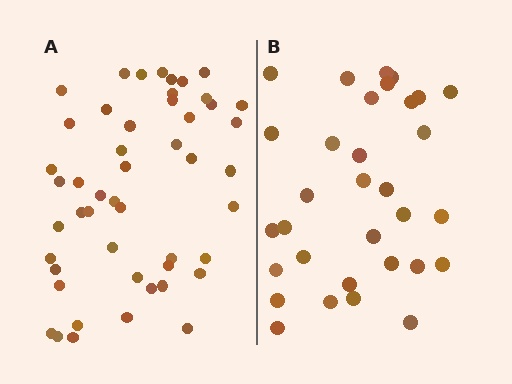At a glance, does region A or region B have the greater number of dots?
Region A (the left region) has more dots.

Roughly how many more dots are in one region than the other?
Region A has approximately 15 more dots than region B.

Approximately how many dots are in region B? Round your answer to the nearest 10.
About 30 dots. (The exact count is 32, which rounds to 30.)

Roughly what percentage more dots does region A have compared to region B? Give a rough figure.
About 55% more.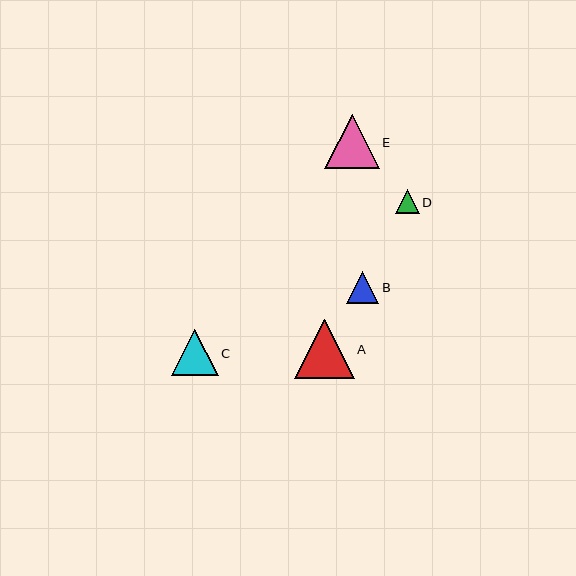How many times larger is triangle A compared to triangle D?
Triangle A is approximately 2.5 times the size of triangle D.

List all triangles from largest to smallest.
From largest to smallest: A, E, C, B, D.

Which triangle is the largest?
Triangle A is the largest with a size of approximately 60 pixels.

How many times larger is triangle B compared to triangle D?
Triangle B is approximately 1.3 times the size of triangle D.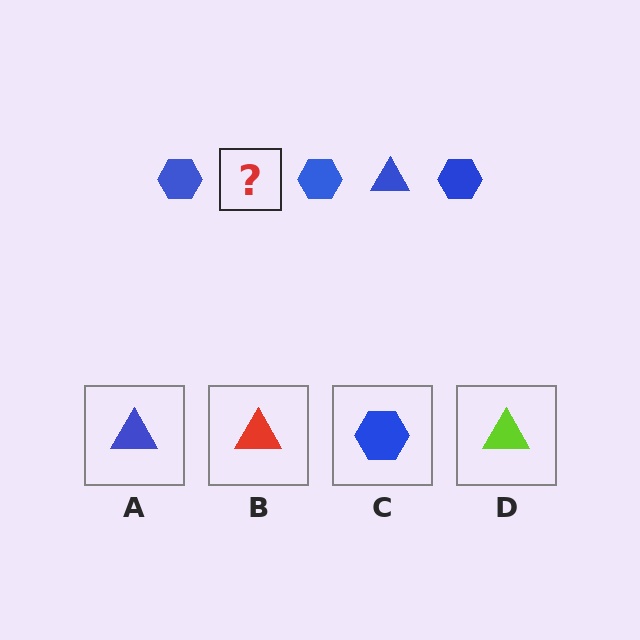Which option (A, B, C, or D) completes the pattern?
A.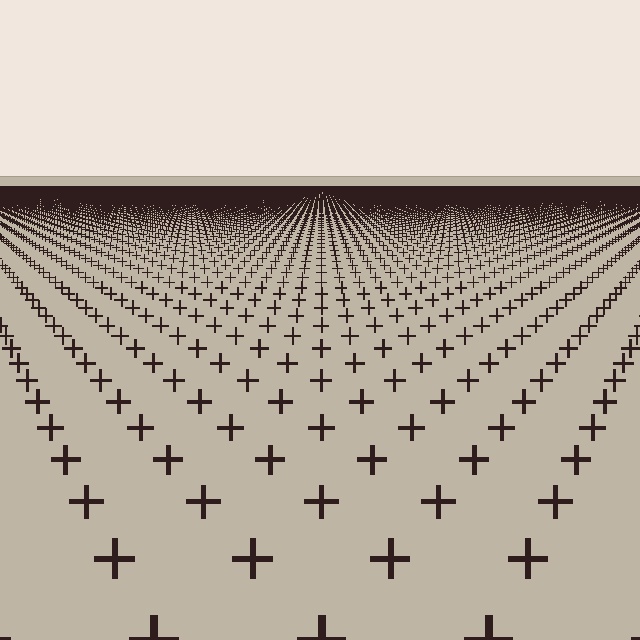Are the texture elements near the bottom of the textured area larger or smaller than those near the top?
Larger. Near the bottom, elements are closer to the viewer and appear at a bigger on-screen size.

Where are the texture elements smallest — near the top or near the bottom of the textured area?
Near the top.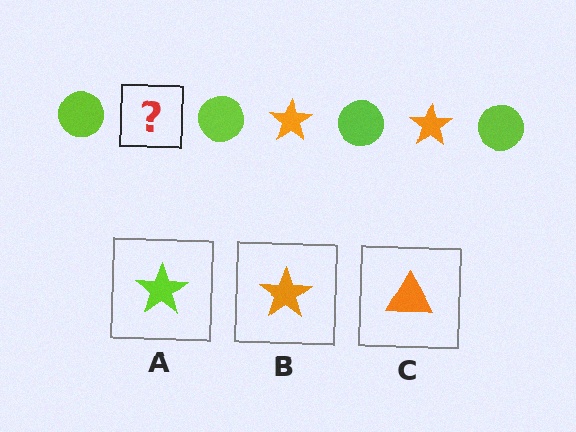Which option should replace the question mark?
Option B.